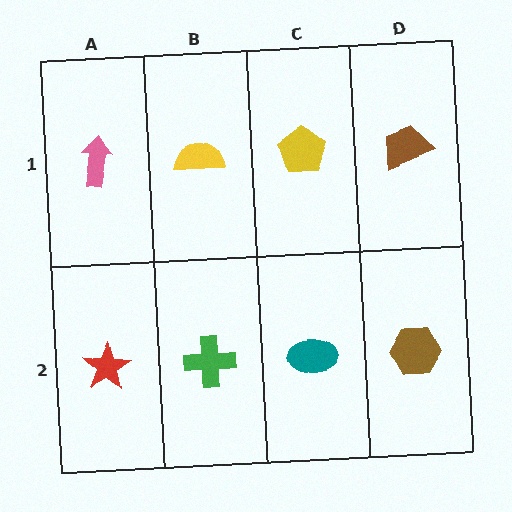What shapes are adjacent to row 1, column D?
A brown hexagon (row 2, column D), a yellow pentagon (row 1, column C).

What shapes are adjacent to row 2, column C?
A yellow pentagon (row 1, column C), a green cross (row 2, column B), a brown hexagon (row 2, column D).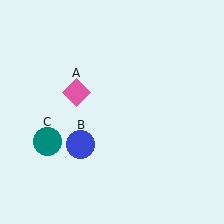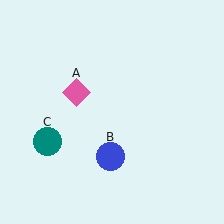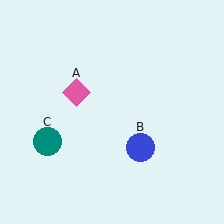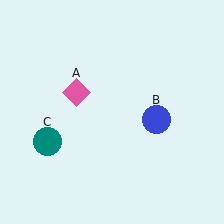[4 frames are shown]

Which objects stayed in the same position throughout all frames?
Pink diamond (object A) and teal circle (object C) remained stationary.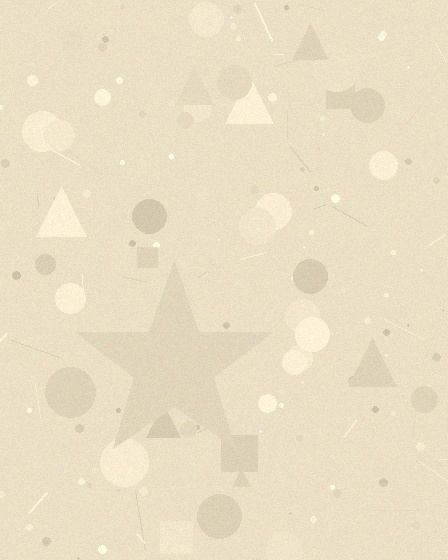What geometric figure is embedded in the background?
A star is embedded in the background.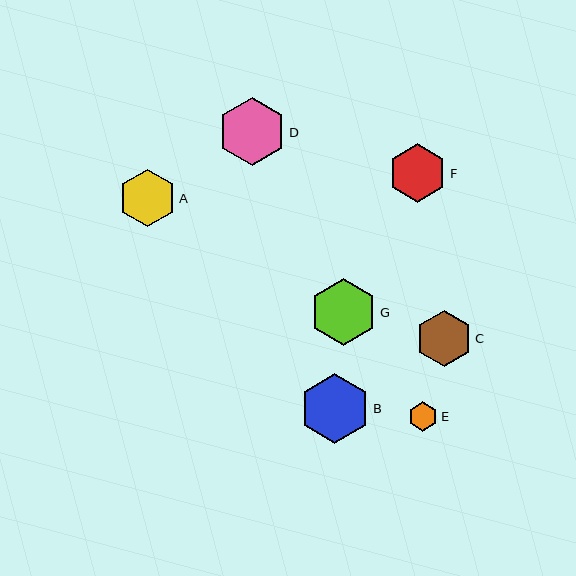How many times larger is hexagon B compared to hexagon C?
Hexagon B is approximately 1.2 times the size of hexagon C.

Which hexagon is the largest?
Hexagon B is the largest with a size of approximately 70 pixels.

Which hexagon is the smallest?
Hexagon E is the smallest with a size of approximately 29 pixels.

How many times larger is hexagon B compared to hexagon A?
Hexagon B is approximately 1.2 times the size of hexagon A.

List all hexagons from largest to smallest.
From largest to smallest: B, D, G, F, A, C, E.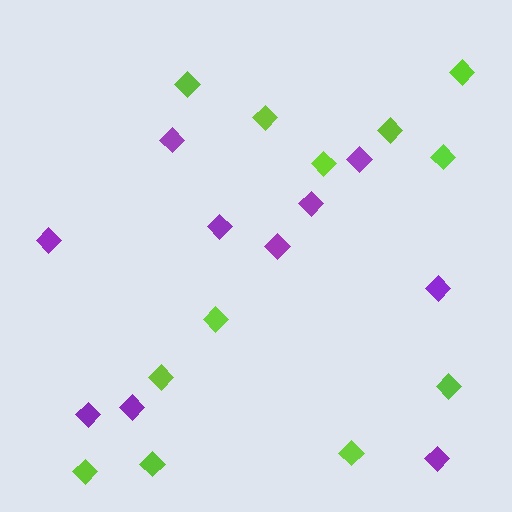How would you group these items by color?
There are 2 groups: one group of lime diamonds (12) and one group of purple diamonds (10).